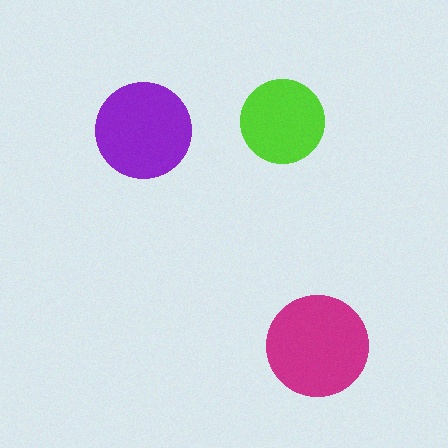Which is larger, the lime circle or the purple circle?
The purple one.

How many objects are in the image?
There are 3 objects in the image.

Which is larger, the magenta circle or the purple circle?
The magenta one.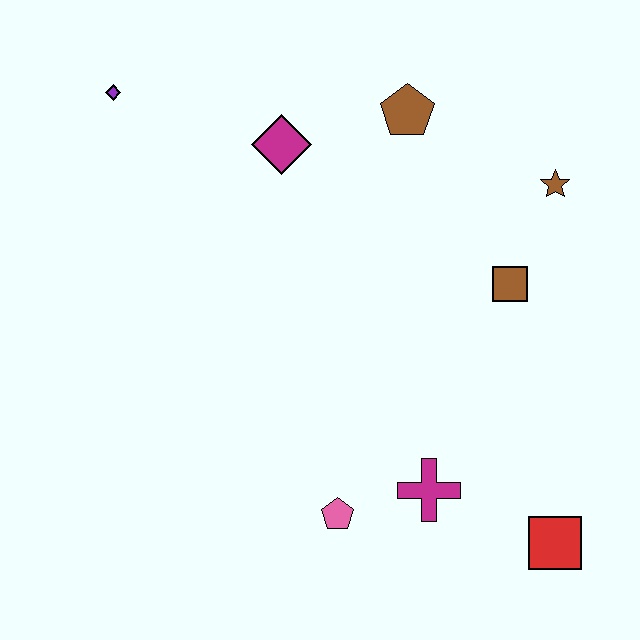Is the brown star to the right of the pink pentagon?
Yes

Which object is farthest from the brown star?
The purple diamond is farthest from the brown star.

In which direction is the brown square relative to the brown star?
The brown square is below the brown star.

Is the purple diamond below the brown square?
No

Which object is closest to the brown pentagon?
The magenta diamond is closest to the brown pentagon.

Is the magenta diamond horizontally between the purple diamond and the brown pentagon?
Yes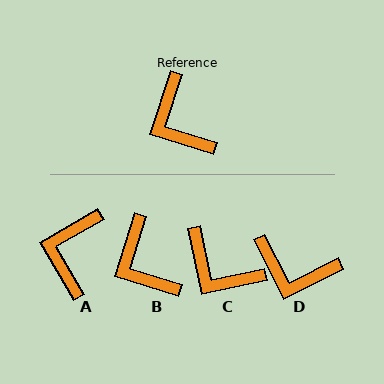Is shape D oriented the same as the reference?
No, it is off by about 45 degrees.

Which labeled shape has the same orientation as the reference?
B.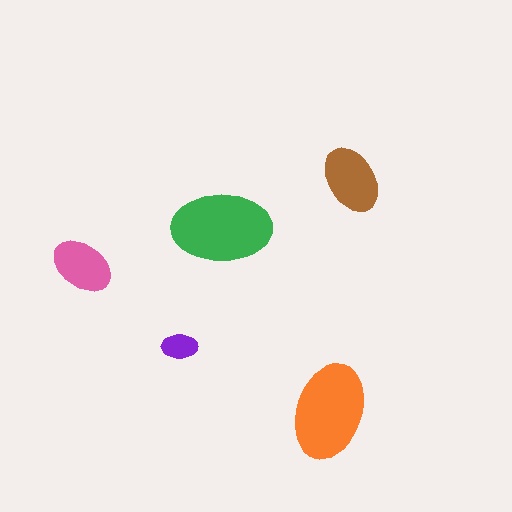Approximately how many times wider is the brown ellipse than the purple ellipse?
About 2 times wider.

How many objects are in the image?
There are 5 objects in the image.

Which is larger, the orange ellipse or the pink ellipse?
The orange one.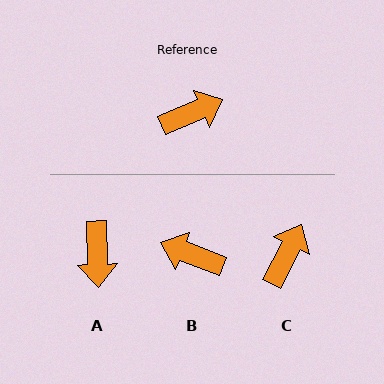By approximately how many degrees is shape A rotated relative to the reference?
Approximately 111 degrees clockwise.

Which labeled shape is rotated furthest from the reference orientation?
B, about 136 degrees away.